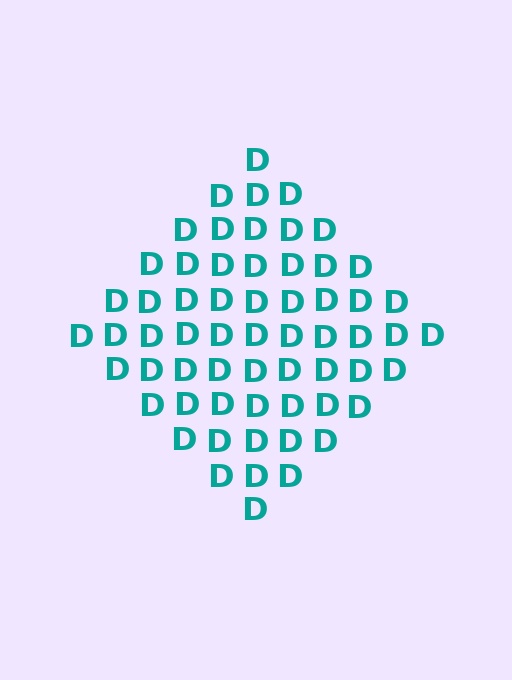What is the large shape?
The large shape is a diamond.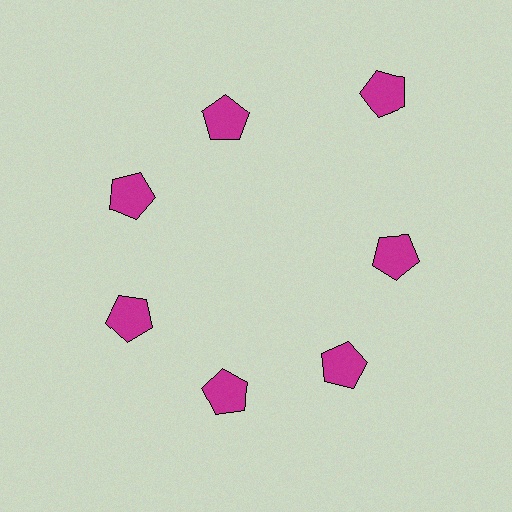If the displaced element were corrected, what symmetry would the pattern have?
It would have 7-fold rotational symmetry — the pattern would map onto itself every 51 degrees.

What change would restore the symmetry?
The symmetry would be restored by moving it inward, back onto the ring so that all 7 pentagons sit at equal angles and equal distance from the center.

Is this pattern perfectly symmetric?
No. The 7 magenta pentagons are arranged in a ring, but one element near the 1 o'clock position is pushed outward from the center, breaking the 7-fold rotational symmetry.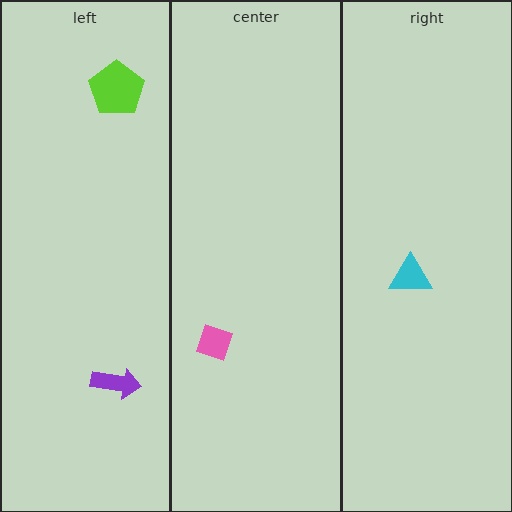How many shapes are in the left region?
2.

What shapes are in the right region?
The cyan triangle.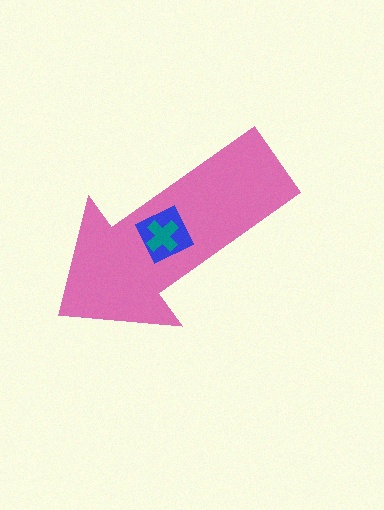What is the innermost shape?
The teal cross.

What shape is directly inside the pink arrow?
The blue square.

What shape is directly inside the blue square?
The teal cross.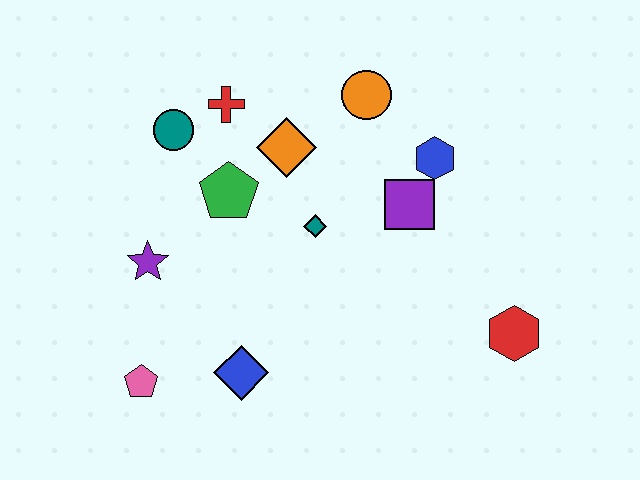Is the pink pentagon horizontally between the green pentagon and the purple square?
No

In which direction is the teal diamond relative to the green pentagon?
The teal diamond is to the right of the green pentagon.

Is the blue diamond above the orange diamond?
No